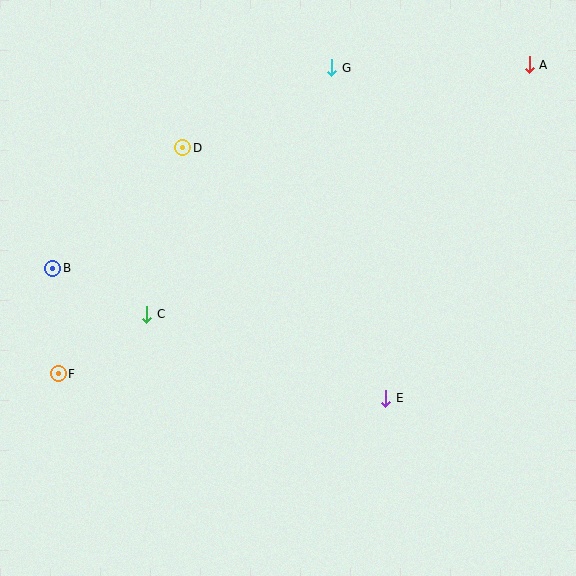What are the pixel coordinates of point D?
Point D is at (183, 148).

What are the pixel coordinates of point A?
Point A is at (529, 65).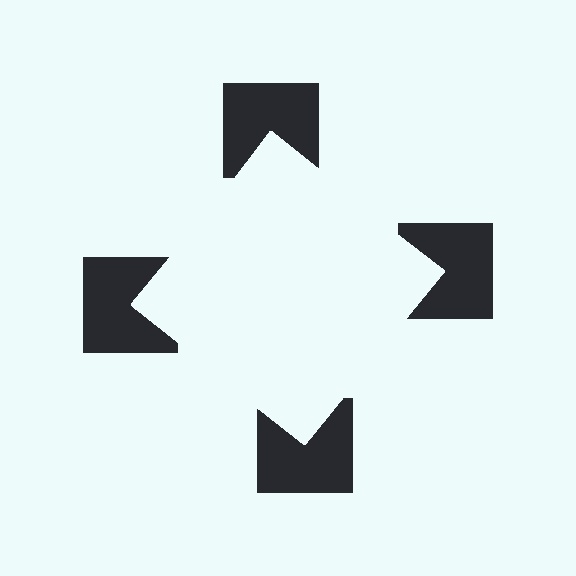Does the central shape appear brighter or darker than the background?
It typically appears slightly brighter than the background, even though no actual brightness change is drawn.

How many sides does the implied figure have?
4 sides.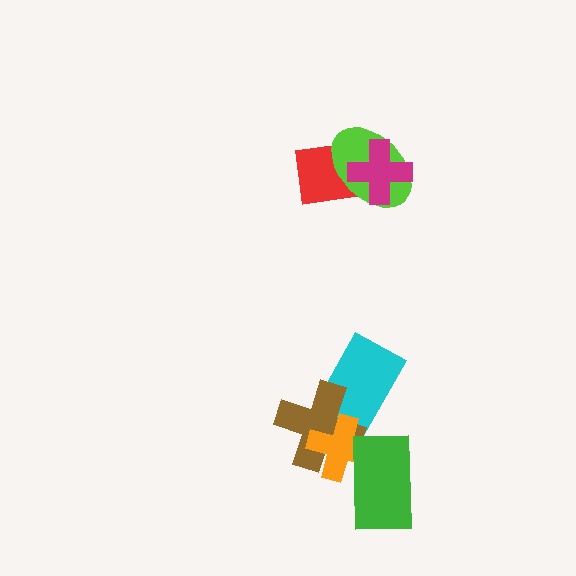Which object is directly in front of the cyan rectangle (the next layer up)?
The brown cross is directly in front of the cyan rectangle.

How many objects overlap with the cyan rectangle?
2 objects overlap with the cyan rectangle.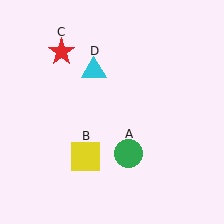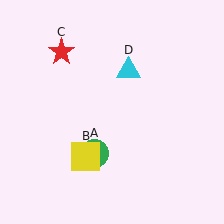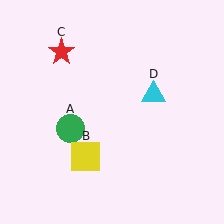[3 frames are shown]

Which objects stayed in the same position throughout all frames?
Yellow square (object B) and red star (object C) remained stationary.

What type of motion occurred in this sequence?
The green circle (object A), cyan triangle (object D) rotated clockwise around the center of the scene.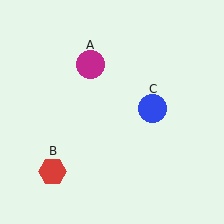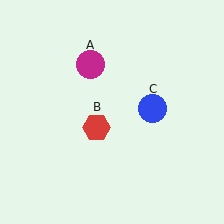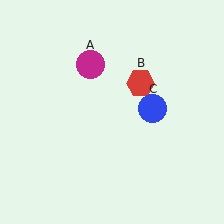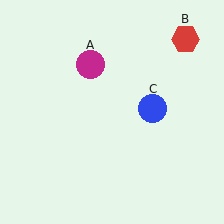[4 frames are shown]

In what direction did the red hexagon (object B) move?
The red hexagon (object B) moved up and to the right.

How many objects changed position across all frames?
1 object changed position: red hexagon (object B).